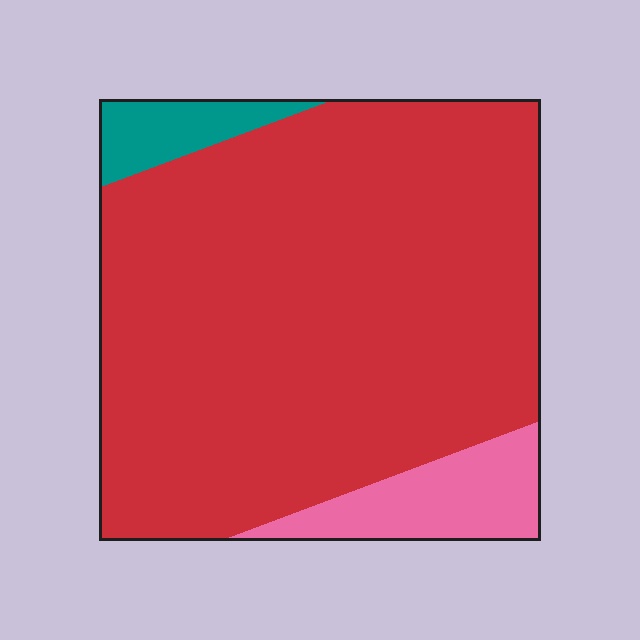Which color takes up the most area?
Red, at roughly 85%.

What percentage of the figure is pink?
Pink covers around 10% of the figure.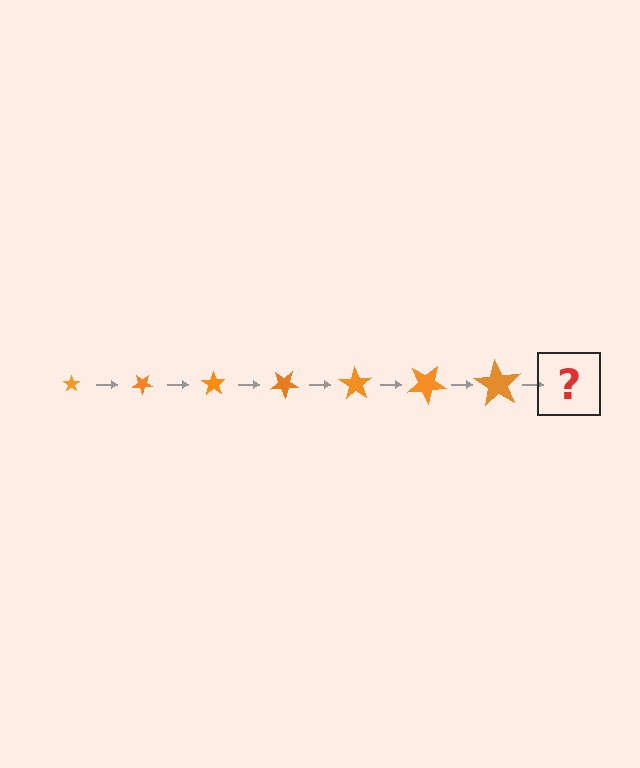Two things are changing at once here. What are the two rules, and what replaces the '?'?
The two rules are that the star grows larger each step and it rotates 35 degrees each step. The '?' should be a star, larger than the previous one and rotated 245 degrees from the start.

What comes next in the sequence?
The next element should be a star, larger than the previous one and rotated 245 degrees from the start.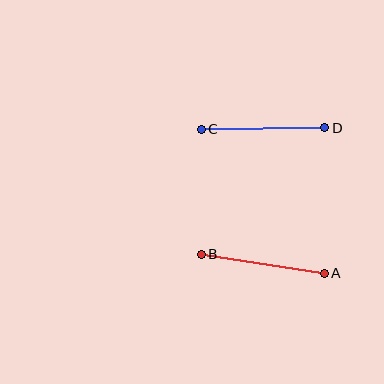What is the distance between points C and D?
The distance is approximately 123 pixels.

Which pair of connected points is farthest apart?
Points A and B are farthest apart.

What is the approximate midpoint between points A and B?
The midpoint is at approximately (263, 264) pixels.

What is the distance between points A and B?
The distance is approximately 124 pixels.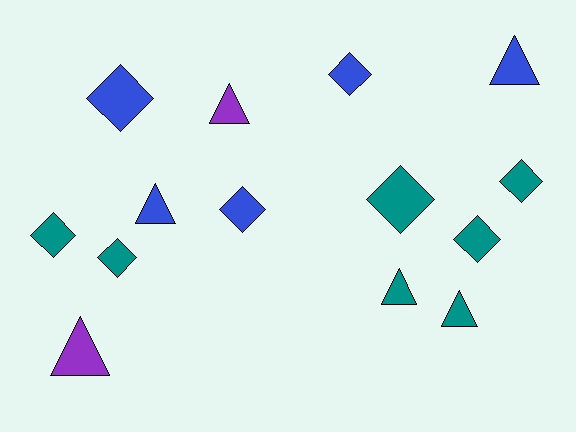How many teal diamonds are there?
There are 5 teal diamonds.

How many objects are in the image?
There are 14 objects.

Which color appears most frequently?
Teal, with 7 objects.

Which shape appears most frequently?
Diamond, with 8 objects.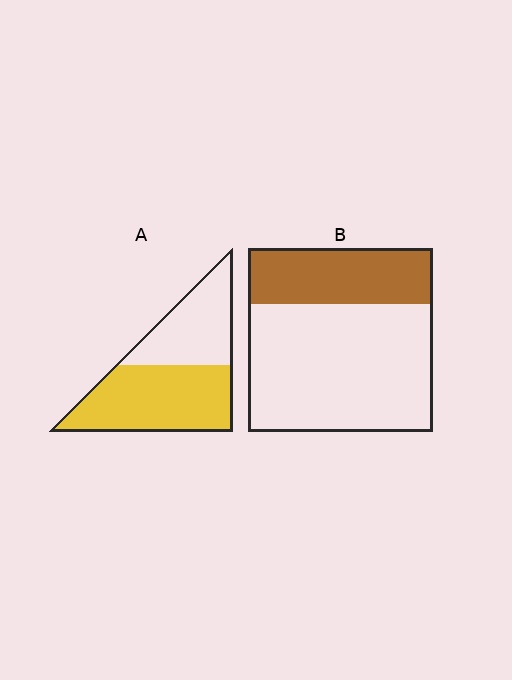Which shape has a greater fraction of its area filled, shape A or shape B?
Shape A.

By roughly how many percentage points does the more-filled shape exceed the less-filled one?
By roughly 30 percentage points (A over B).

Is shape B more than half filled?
No.